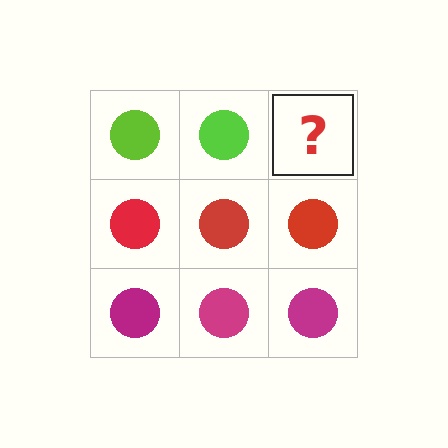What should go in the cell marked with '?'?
The missing cell should contain a lime circle.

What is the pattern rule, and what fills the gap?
The rule is that each row has a consistent color. The gap should be filled with a lime circle.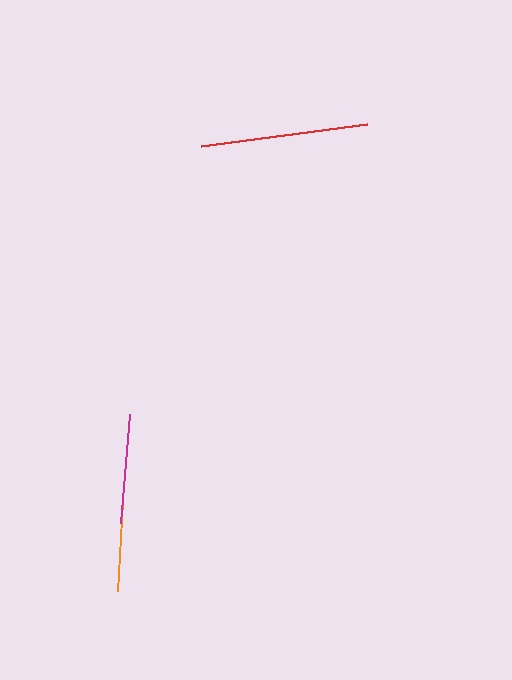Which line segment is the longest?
The red line is the longest at approximately 167 pixels.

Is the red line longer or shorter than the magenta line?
The red line is longer than the magenta line.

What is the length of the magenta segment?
The magenta segment is approximately 109 pixels long.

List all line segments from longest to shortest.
From longest to shortest: red, magenta, orange.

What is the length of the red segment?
The red segment is approximately 167 pixels long.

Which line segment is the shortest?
The orange line is the shortest at approximately 108 pixels.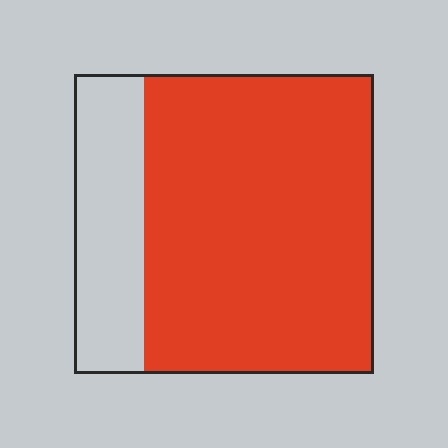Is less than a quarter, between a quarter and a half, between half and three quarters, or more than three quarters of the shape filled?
More than three quarters.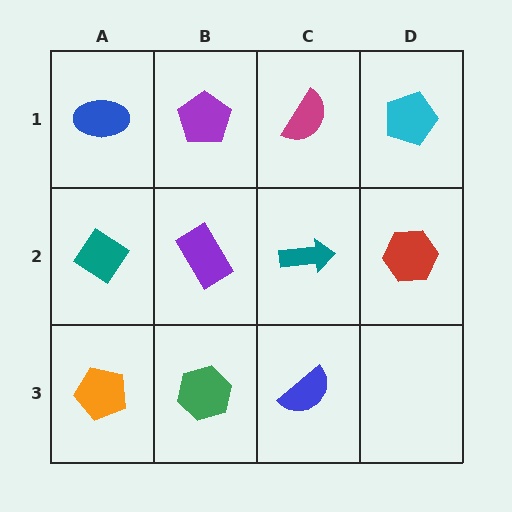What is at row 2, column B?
A purple rectangle.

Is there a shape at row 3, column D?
No, that cell is empty.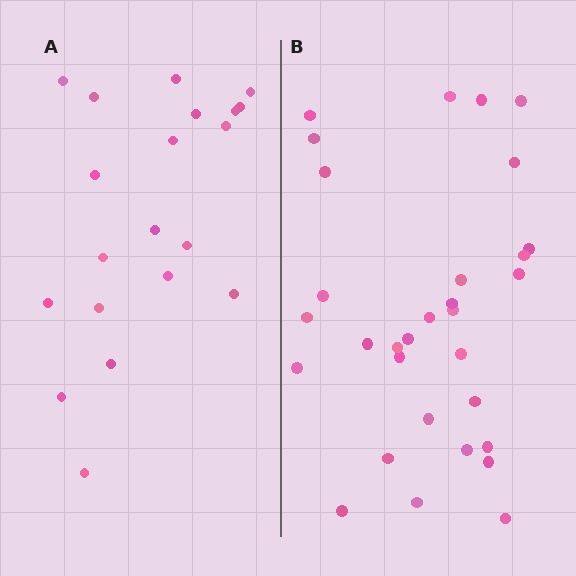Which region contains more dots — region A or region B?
Region B (the right region) has more dots.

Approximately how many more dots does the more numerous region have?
Region B has roughly 12 or so more dots than region A.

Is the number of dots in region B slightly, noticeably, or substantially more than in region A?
Region B has substantially more. The ratio is roughly 1.6 to 1.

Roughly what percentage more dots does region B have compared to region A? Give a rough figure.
About 55% more.